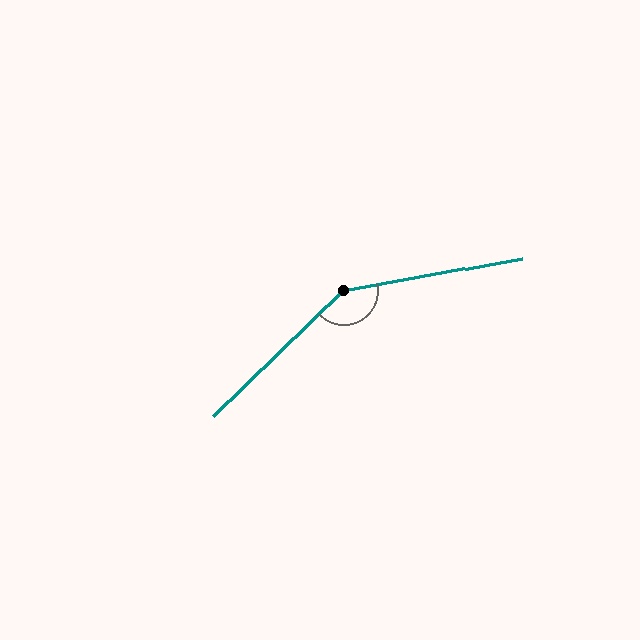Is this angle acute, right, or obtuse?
It is obtuse.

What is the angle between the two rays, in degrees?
Approximately 146 degrees.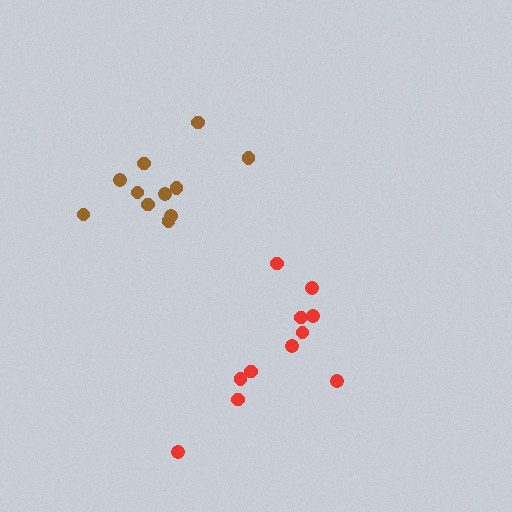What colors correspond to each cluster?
The clusters are colored: brown, red.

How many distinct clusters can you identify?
There are 2 distinct clusters.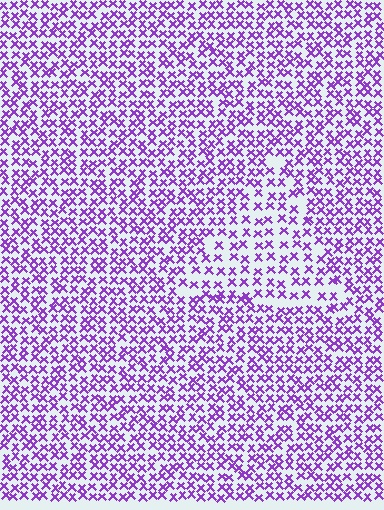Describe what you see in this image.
The image contains small purple elements arranged at two different densities. A triangle-shaped region is visible where the elements are less densely packed than the surrounding area.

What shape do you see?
I see a triangle.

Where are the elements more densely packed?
The elements are more densely packed outside the triangle boundary.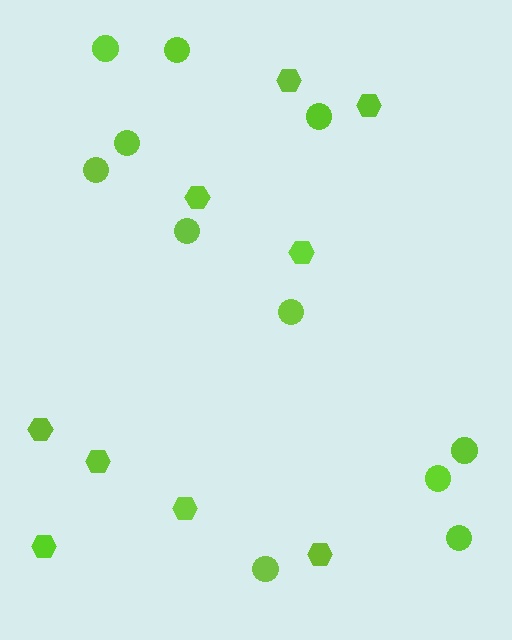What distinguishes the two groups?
There are 2 groups: one group of hexagons (9) and one group of circles (11).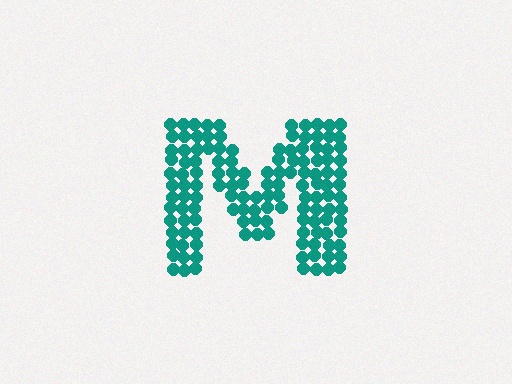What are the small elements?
The small elements are circles.